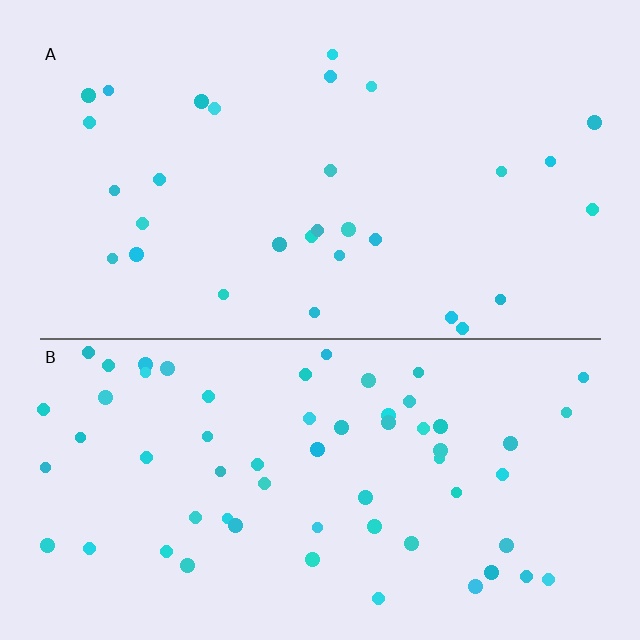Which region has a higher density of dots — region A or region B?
B (the bottom).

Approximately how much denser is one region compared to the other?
Approximately 2.0× — region B over region A.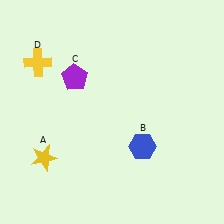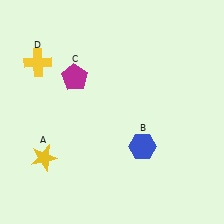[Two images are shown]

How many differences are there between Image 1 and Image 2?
There is 1 difference between the two images.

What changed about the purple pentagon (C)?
In Image 1, C is purple. In Image 2, it changed to magenta.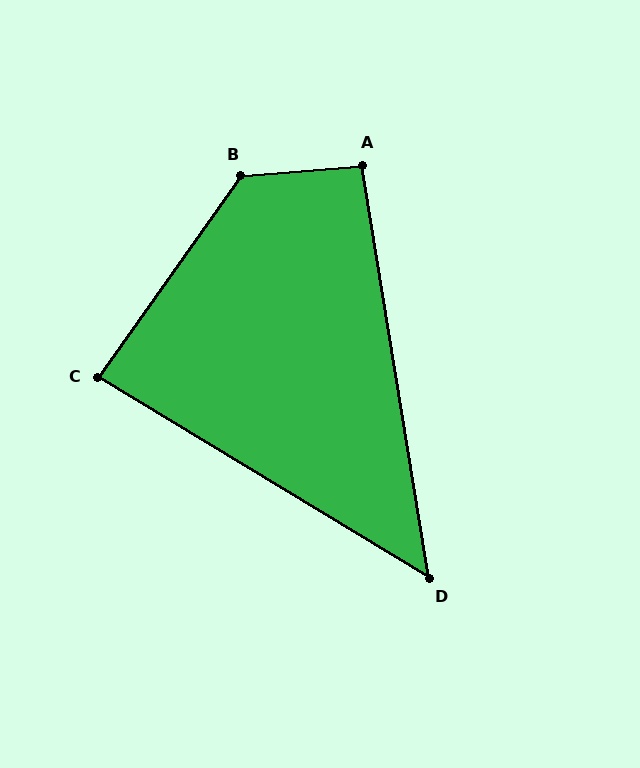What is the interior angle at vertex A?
Approximately 94 degrees (approximately right).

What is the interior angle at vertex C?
Approximately 86 degrees (approximately right).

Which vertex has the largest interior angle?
B, at approximately 130 degrees.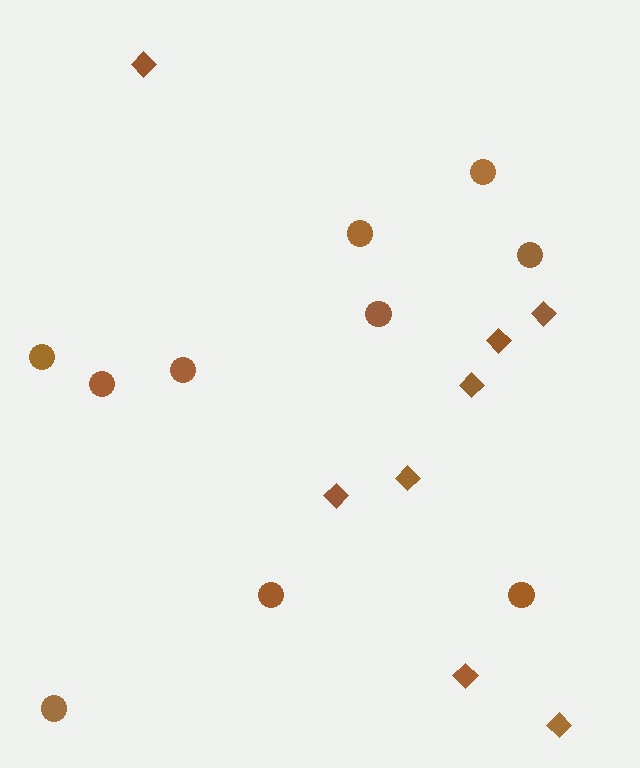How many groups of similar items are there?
There are 2 groups: one group of circles (10) and one group of diamonds (8).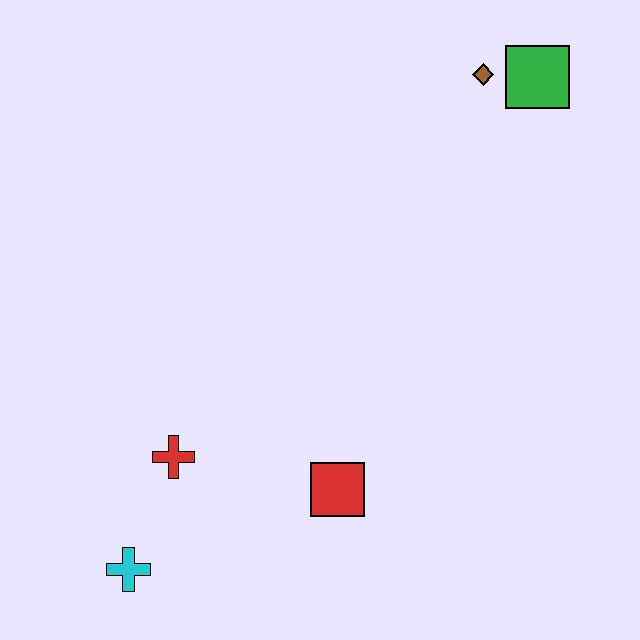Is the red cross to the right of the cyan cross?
Yes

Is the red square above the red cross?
No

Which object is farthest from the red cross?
The green square is farthest from the red cross.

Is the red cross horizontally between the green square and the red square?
No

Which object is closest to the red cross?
The cyan cross is closest to the red cross.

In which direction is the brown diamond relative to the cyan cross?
The brown diamond is above the cyan cross.